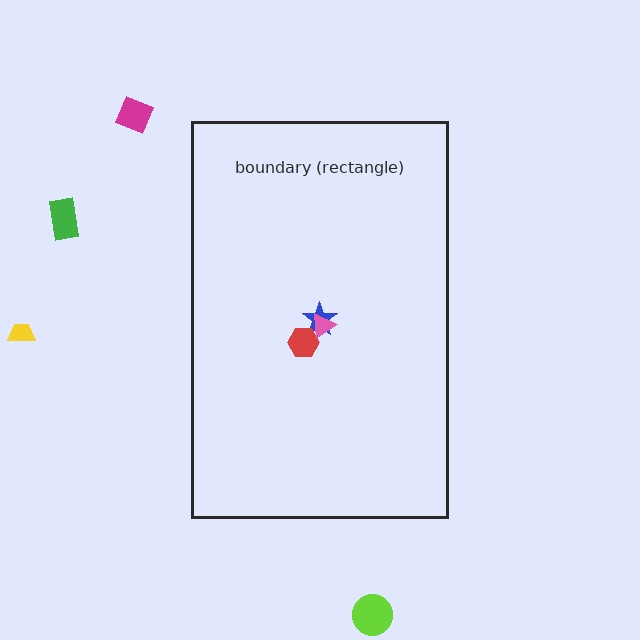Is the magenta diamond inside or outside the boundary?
Outside.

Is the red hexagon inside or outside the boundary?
Inside.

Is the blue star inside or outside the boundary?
Inside.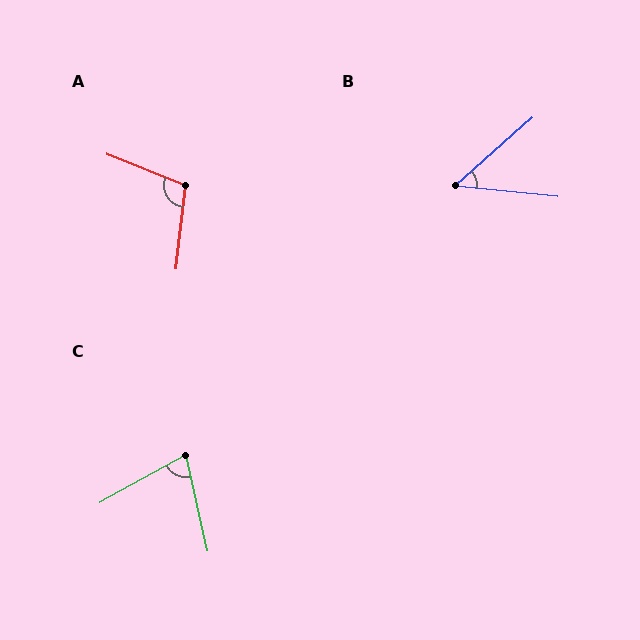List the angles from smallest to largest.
B (47°), C (73°), A (105°).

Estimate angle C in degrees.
Approximately 73 degrees.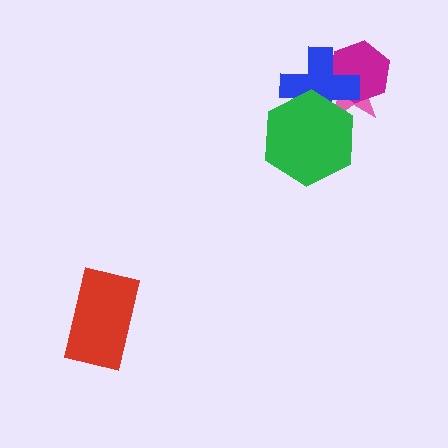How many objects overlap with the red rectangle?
0 objects overlap with the red rectangle.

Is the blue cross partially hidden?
Yes, it is partially covered by another shape.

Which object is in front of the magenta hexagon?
The blue cross is in front of the magenta hexagon.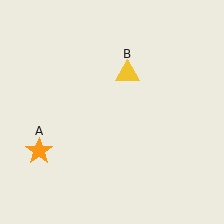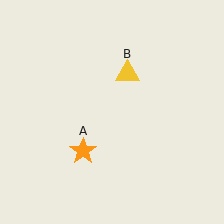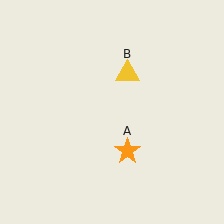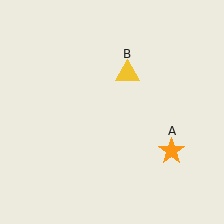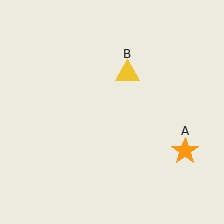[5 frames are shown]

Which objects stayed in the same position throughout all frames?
Yellow triangle (object B) remained stationary.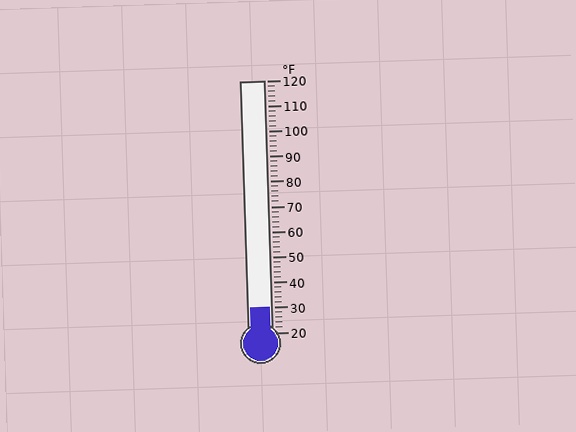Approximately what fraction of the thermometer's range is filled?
The thermometer is filled to approximately 10% of its range.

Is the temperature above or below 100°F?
The temperature is below 100°F.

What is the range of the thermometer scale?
The thermometer scale ranges from 20°F to 120°F.